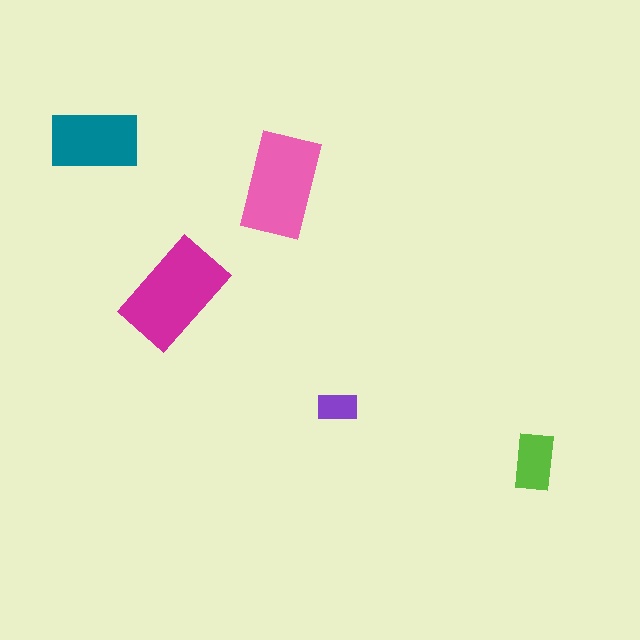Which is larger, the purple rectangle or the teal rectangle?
The teal one.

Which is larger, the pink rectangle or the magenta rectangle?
The magenta one.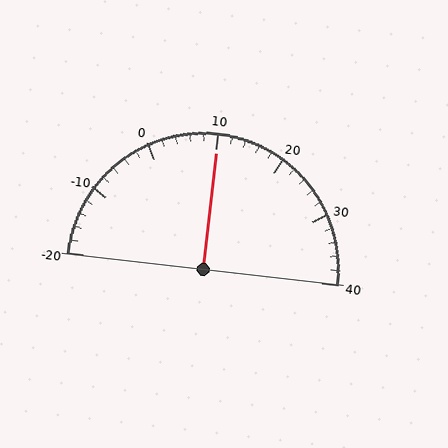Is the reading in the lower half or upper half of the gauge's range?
The reading is in the upper half of the range (-20 to 40).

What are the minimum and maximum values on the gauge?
The gauge ranges from -20 to 40.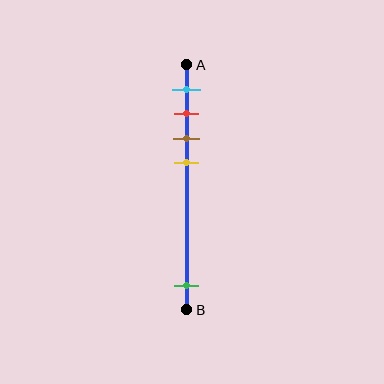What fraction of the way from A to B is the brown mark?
The brown mark is approximately 30% (0.3) of the way from A to B.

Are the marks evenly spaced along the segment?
No, the marks are not evenly spaced.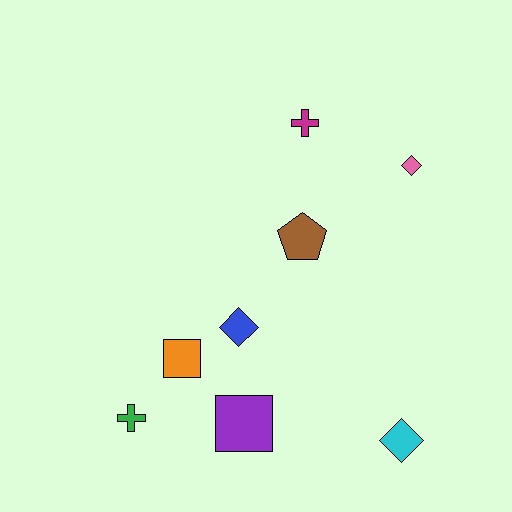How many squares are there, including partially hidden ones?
There are 2 squares.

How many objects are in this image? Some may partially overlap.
There are 8 objects.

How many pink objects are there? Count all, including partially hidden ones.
There is 1 pink object.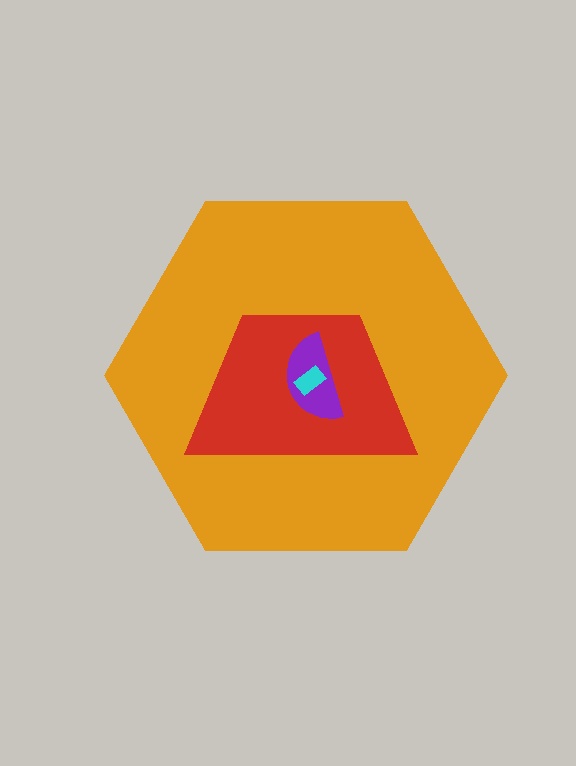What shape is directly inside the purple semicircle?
The cyan rectangle.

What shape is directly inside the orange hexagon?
The red trapezoid.